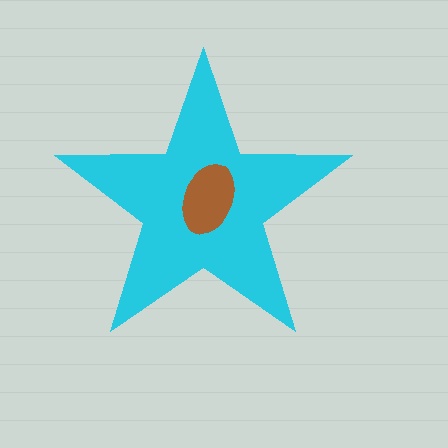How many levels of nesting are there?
2.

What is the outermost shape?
The cyan star.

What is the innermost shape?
The brown ellipse.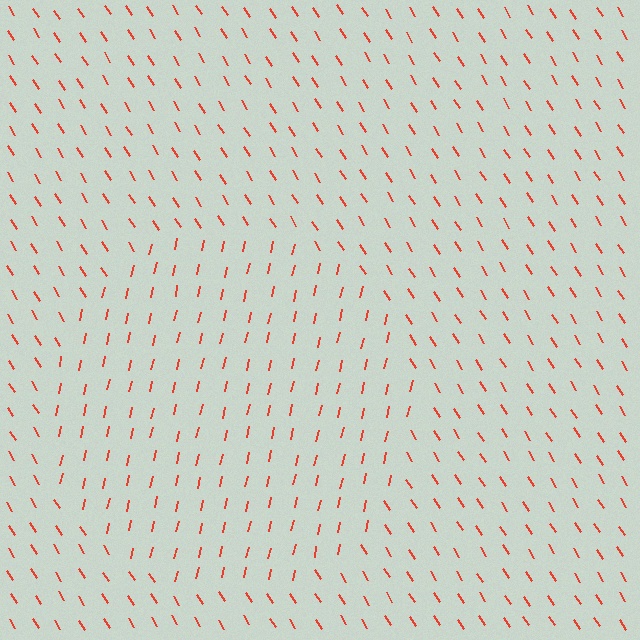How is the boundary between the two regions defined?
The boundary is defined purely by a change in line orientation (approximately 45 degrees difference). All lines are the same color and thickness.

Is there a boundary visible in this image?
Yes, there is a texture boundary formed by a change in line orientation.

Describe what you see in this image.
The image is filled with small red line segments. A circle region in the image has lines oriented differently from the surrounding lines, creating a visible texture boundary.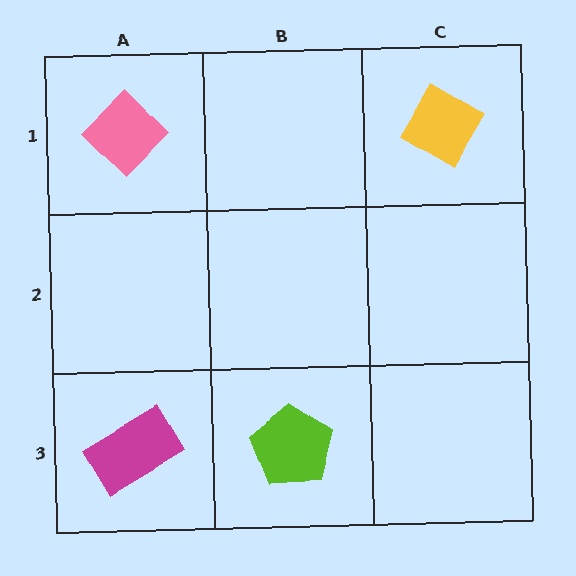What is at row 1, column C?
A yellow diamond.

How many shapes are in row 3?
2 shapes.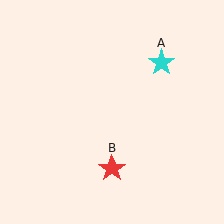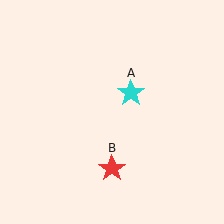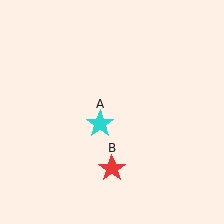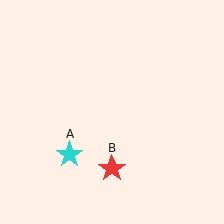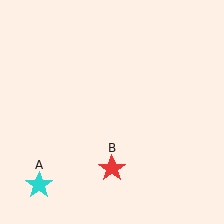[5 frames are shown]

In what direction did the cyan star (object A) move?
The cyan star (object A) moved down and to the left.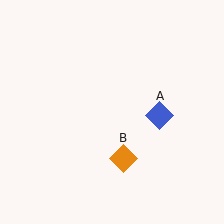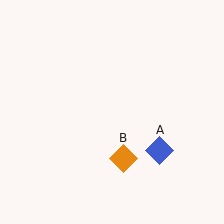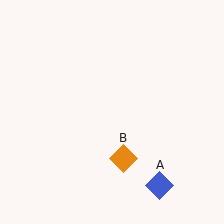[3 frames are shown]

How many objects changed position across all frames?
1 object changed position: blue diamond (object A).